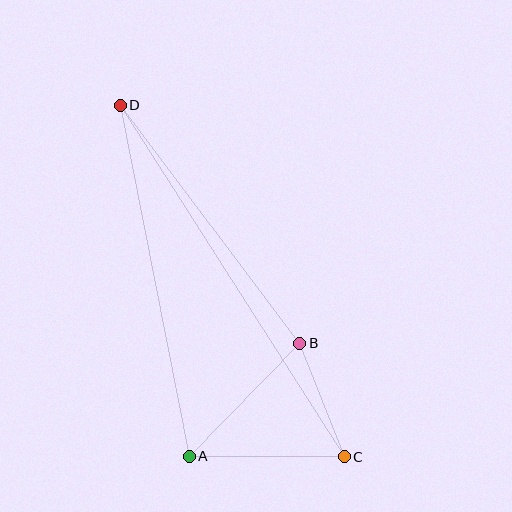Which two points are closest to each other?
Points B and C are closest to each other.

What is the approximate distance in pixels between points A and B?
The distance between A and B is approximately 158 pixels.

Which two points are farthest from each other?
Points C and D are farthest from each other.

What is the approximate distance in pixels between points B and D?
The distance between B and D is approximately 298 pixels.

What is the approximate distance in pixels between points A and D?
The distance between A and D is approximately 358 pixels.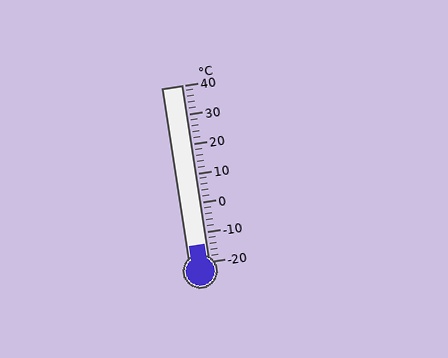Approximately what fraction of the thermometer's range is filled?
The thermometer is filled to approximately 10% of its range.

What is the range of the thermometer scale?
The thermometer scale ranges from -20°C to 40°C.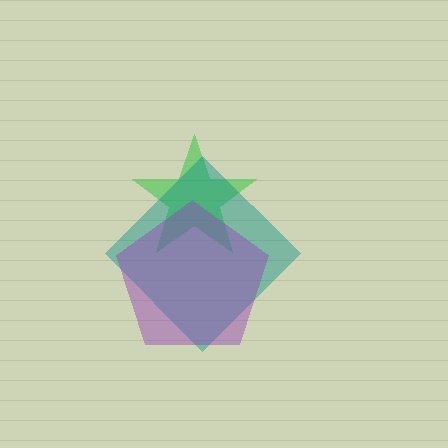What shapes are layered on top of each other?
The layered shapes are: a green star, a teal diamond, a purple pentagon.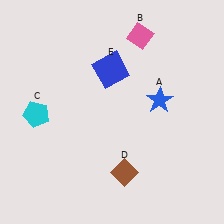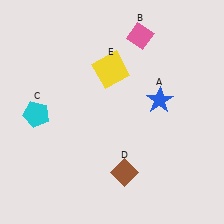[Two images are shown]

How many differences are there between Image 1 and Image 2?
There is 1 difference between the two images.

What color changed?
The square (E) changed from blue in Image 1 to yellow in Image 2.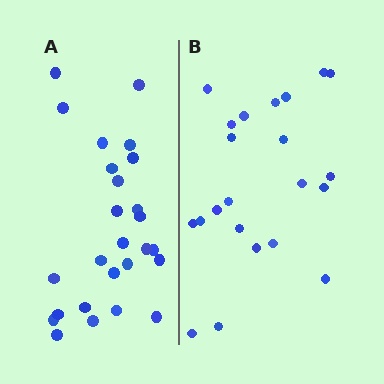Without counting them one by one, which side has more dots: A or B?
Region A (the left region) has more dots.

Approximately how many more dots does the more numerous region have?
Region A has about 4 more dots than region B.